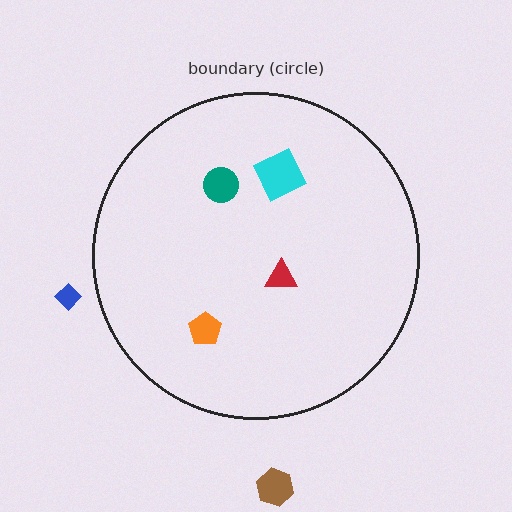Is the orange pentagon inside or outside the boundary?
Inside.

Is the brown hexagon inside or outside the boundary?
Outside.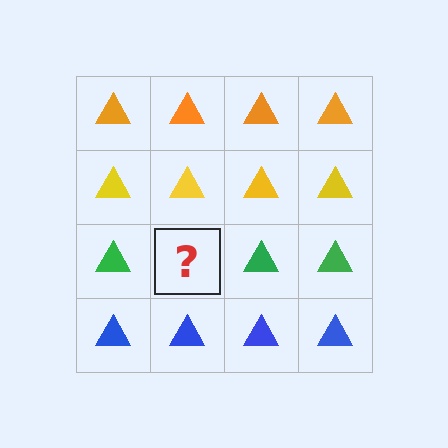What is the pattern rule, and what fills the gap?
The rule is that each row has a consistent color. The gap should be filled with a green triangle.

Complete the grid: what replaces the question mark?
The question mark should be replaced with a green triangle.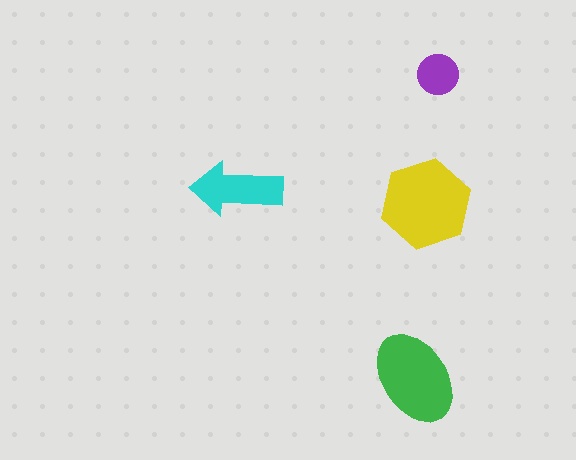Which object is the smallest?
The purple circle.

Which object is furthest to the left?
The cyan arrow is leftmost.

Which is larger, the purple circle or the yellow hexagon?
The yellow hexagon.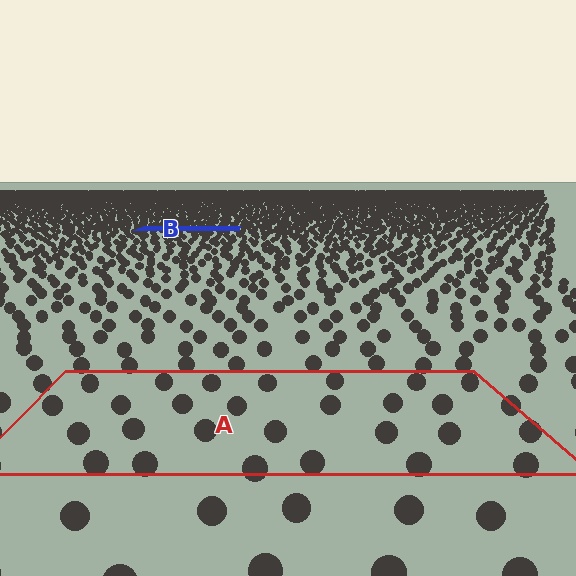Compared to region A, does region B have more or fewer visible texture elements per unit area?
Region B has more texture elements per unit area — they are packed more densely because it is farther away.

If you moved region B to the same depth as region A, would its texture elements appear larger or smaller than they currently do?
They would appear larger. At a closer depth, the same texture elements are projected at a bigger on-screen size.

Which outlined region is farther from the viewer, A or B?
Region B is farther from the viewer — the texture elements inside it appear smaller and more densely packed.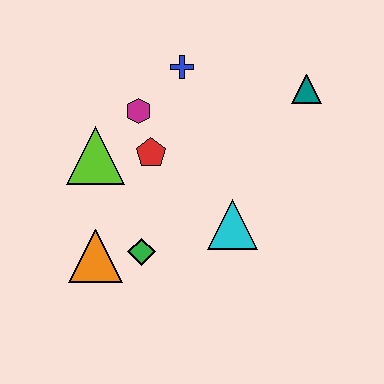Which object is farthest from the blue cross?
The orange triangle is farthest from the blue cross.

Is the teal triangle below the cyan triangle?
No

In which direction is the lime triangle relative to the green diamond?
The lime triangle is above the green diamond.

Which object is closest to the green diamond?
The orange triangle is closest to the green diamond.